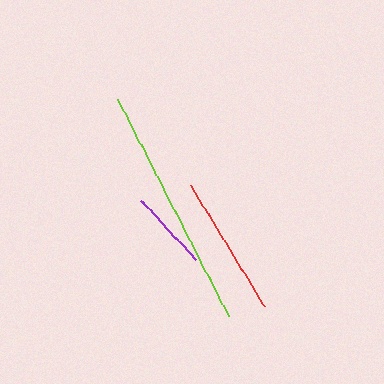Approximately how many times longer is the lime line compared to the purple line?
The lime line is approximately 3.0 times the length of the purple line.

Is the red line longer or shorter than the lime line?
The lime line is longer than the red line.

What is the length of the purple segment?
The purple segment is approximately 80 pixels long.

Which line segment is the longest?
The lime line is the longest at approximately 244 pixels.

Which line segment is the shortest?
The purple line is the shortest at approximately 80 pixels.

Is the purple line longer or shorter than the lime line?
The lime line is longer than the purple line.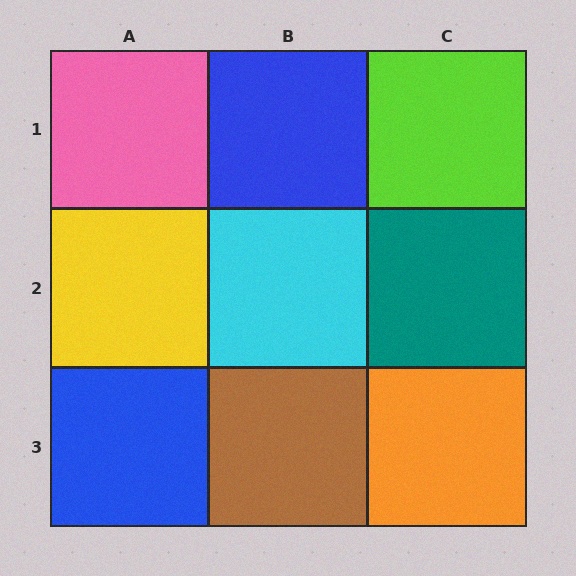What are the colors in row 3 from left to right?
Blue, brown, orange.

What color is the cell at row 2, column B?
Cyan.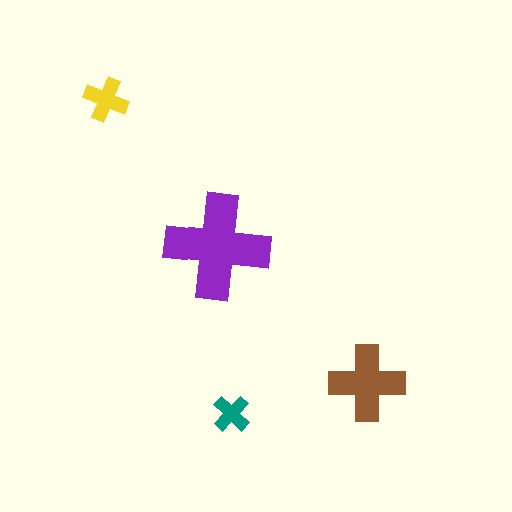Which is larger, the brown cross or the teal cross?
The brown one.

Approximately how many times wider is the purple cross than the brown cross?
About 1.5 times wider.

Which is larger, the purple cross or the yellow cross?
The purple one.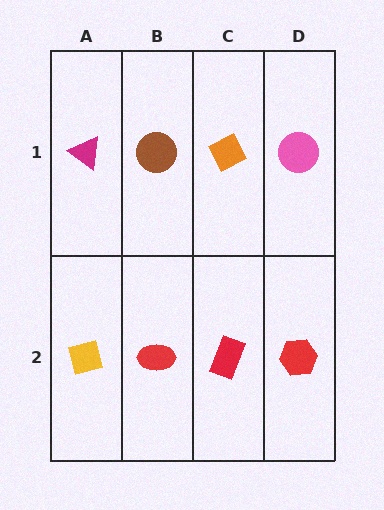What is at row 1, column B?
A brown circle.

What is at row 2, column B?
A red ellipse.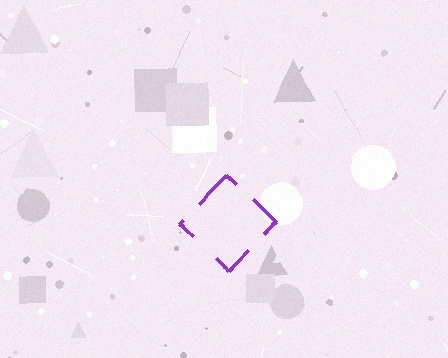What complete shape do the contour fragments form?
The contour fragments form a diamond.